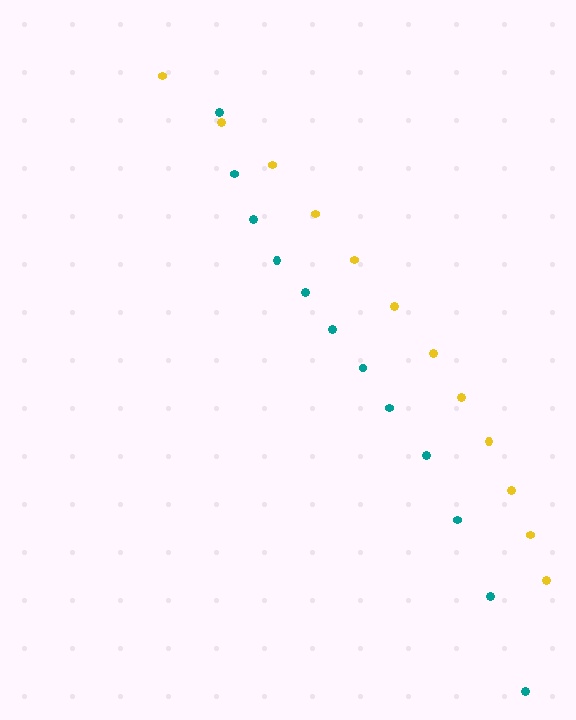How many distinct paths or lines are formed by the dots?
There are 2 distinct paths.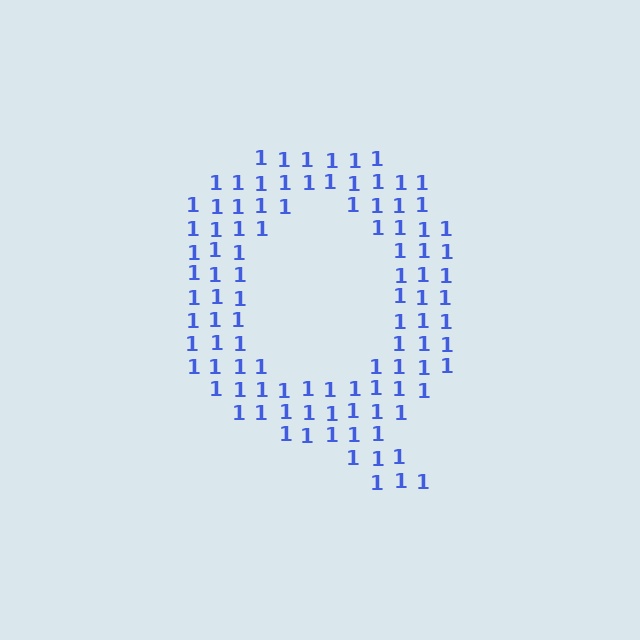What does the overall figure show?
The overall figure shows the letter Q.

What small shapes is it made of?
It is made of small digit 1's.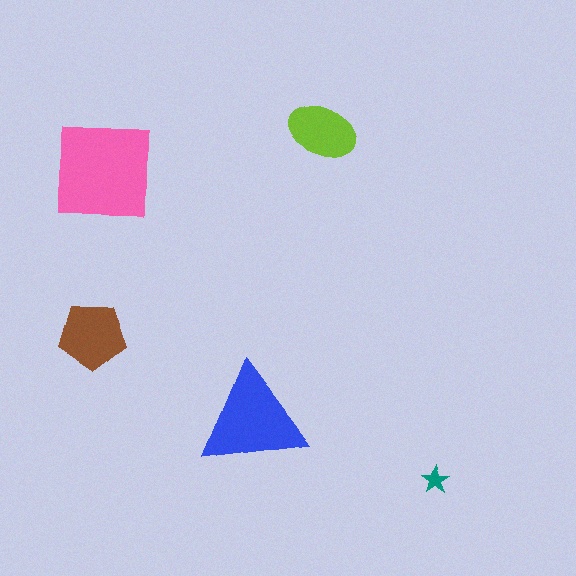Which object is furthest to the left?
The brown pentagon is leftmost.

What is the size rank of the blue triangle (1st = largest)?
2nd.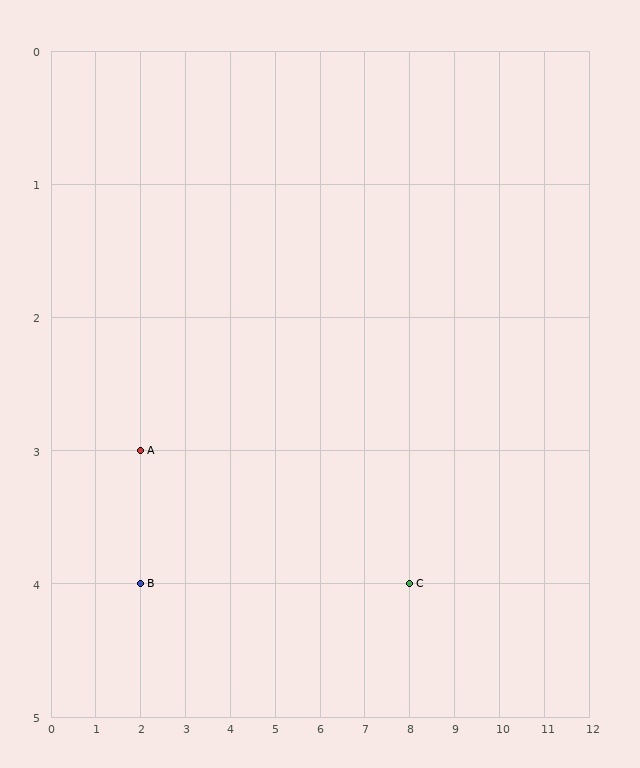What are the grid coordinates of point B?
Point B is at grid coordinates (2, 4).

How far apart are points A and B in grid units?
Points A and B are 1 row apart.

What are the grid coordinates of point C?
Point C is at grid coordinates (8, 4).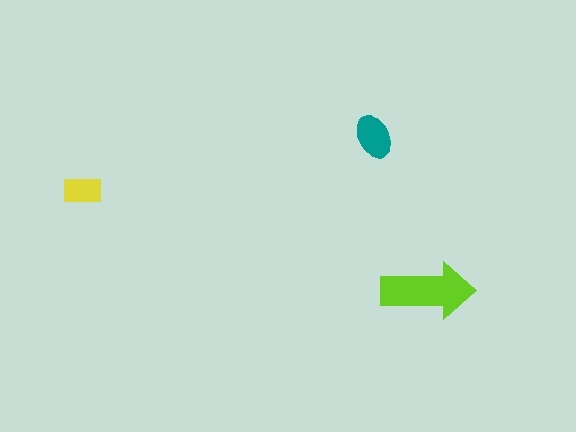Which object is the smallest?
The yellow rectangle.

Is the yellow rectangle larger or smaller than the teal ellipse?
Smaller.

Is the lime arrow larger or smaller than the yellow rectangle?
Larger.